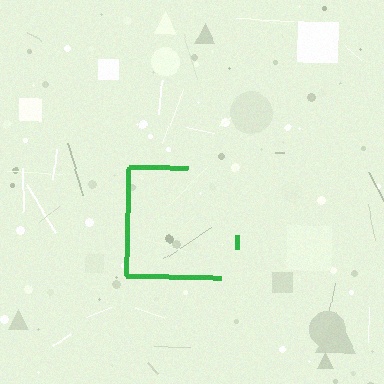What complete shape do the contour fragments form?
The contour fragments form a square.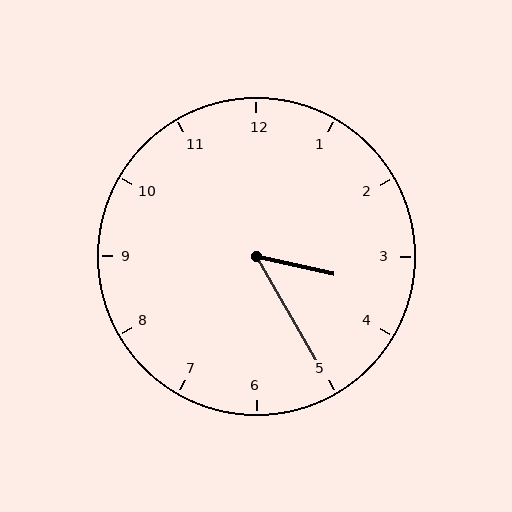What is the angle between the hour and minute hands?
Approximately 48 degrees.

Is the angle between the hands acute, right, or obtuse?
It is acute.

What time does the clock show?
3:25.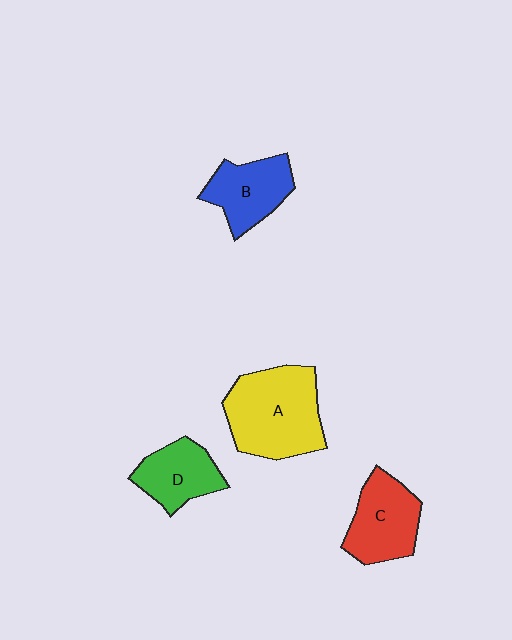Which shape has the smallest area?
Shape D (green).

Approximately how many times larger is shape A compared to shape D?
Approximately 1.7 times.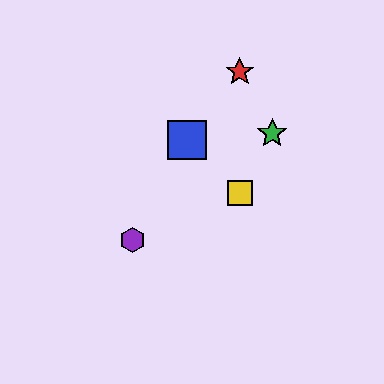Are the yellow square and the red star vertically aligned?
Yes, both are at x≈240.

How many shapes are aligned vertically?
2 shapes (the red star, the yellow square) are aligned vertically.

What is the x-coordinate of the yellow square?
The yellow square is at x≈240.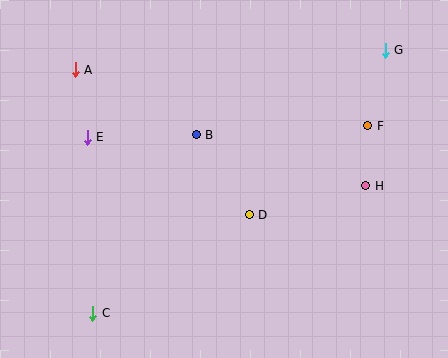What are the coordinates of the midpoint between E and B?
The midpoint between E and B is at (142, 136).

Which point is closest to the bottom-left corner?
Point C is closest to the bottom-left corner.